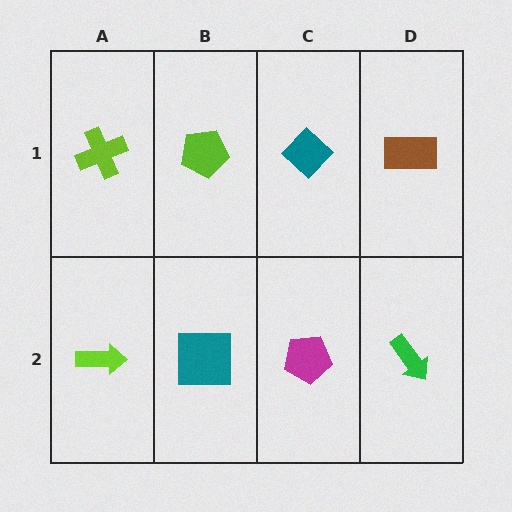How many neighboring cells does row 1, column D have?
2.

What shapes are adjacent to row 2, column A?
A lime cross (row 1, column A), a teal square (row 2, column B).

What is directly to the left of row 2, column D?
A magenta pentagon.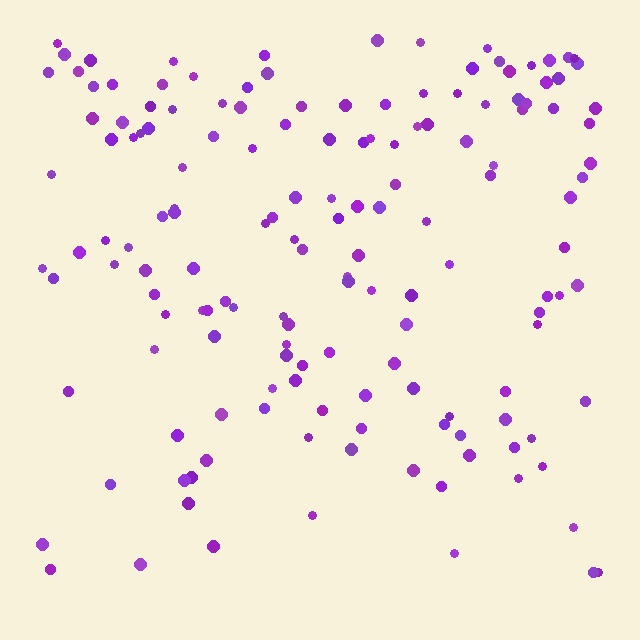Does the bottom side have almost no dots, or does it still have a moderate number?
Still a moderate number, just noticeably fewer than the top.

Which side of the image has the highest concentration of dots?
The top.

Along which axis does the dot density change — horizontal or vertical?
Vertical.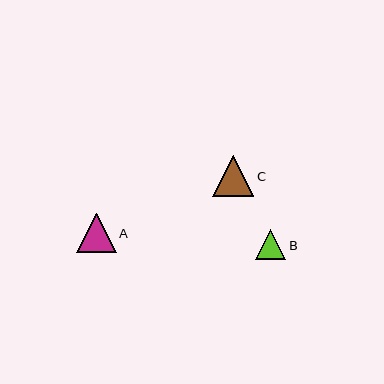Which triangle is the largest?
Triangle C is the largest with a size of approximately 42 pixels.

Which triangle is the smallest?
Triangle B is the smallest with a size of approximately 30 pixels.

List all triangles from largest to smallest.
From largest to smallest: C, A, B.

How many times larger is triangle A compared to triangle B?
Triangle A is approximately 1.3 times the size of triangle B.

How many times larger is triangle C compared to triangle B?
Triangle C is approximately 1.4 times the size of triangle B.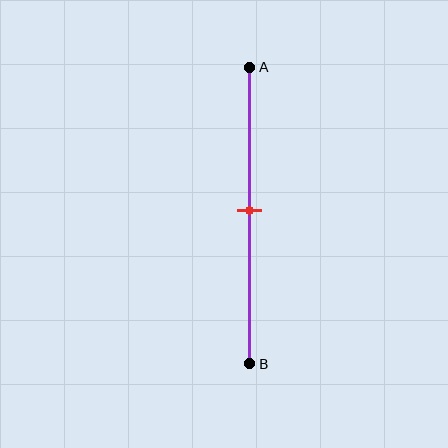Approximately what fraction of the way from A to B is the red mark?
The red mark is approximately 50% of the way from A to B.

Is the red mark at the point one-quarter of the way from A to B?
No, the mark is at about 50% from A, not at the 25% one-quarter point.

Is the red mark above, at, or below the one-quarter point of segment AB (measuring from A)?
The red mark is below the one-quarter point of segment AB.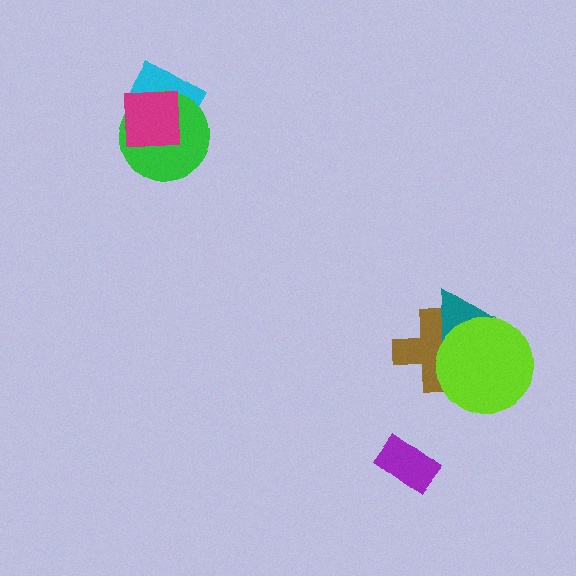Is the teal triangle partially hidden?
Yes, it is partially covered by another shape.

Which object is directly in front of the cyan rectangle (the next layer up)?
The green circle is directly in front of the cyan rectangle.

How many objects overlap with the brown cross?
2 objects overlap with the brown cross.